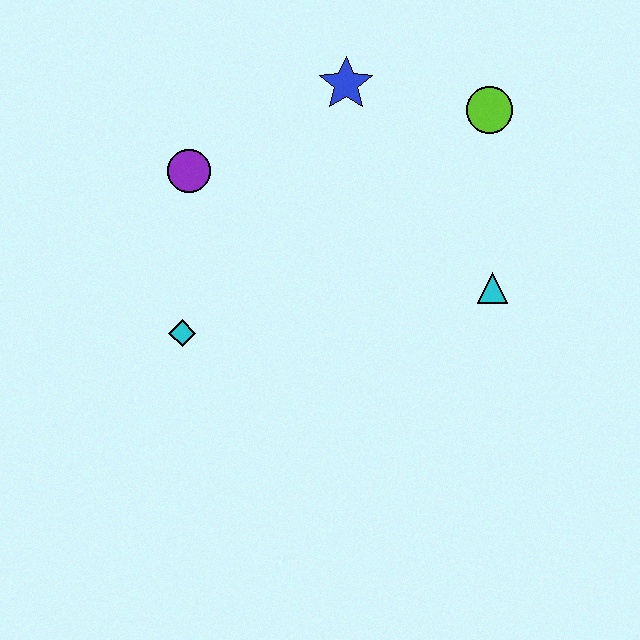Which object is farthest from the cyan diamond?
The lime circle is farthest from the cyan diamond.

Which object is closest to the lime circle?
The blue star is closest to the lime circle.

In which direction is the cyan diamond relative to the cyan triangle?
The cyan diamond is to the left of the cyan triangle.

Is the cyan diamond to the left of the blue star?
Yes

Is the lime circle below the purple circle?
No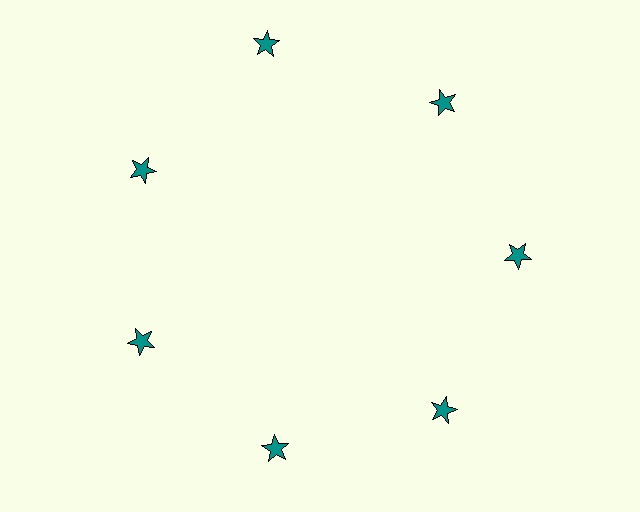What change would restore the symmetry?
The symmetry would be restored by moving it inward, back onto the ring so that all 7 stars sit at equal angles and equal distance from the center.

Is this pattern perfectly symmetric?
No. The 7 teal stars are arranged in a ring, but one element near the 12 o'clock position is pushed outward from the center, breaking the 7-fold rotational symmetry.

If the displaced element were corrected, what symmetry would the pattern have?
It would have 7-fold rotational symmetry — the pattern would map onto itself every 51 degrees.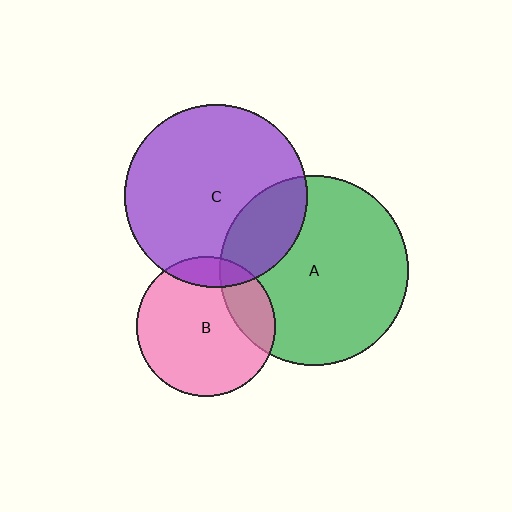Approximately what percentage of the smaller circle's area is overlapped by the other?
Approximately 25%.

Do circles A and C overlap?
Yes.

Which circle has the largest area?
Circle A (green).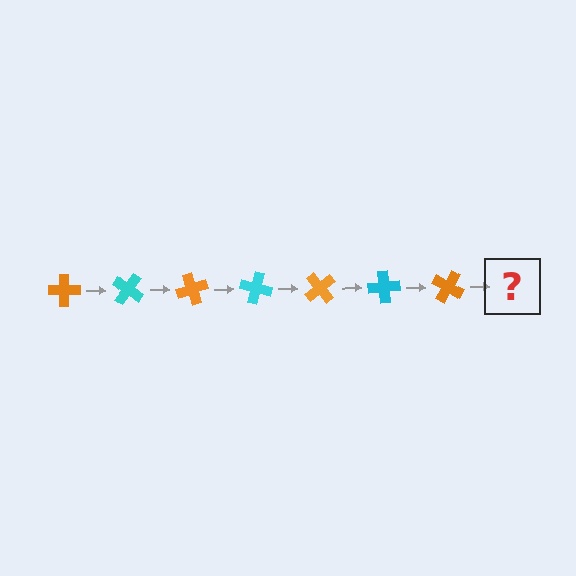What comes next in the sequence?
The next element should be a cyan cross, rotated 245 degrees from the start.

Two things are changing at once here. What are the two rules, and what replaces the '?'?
The two rules are that it rotates 35 degrees each step and the color cycles through orange and cyan. The '?' should be a cyan cross, rotated 245 degrees from the start.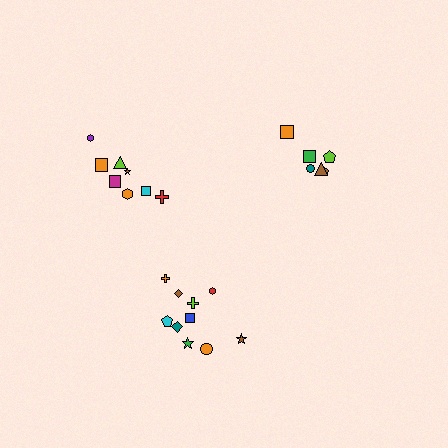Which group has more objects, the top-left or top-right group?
The top-left group.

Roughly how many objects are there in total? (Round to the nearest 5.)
Roughly 25 objects in total.